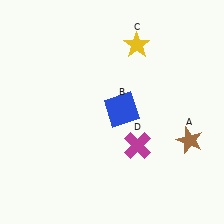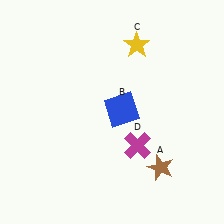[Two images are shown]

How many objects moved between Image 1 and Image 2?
1 object moved between the two images.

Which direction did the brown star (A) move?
The brown star (A) moved left.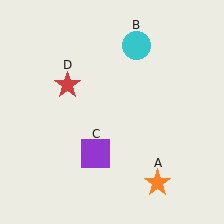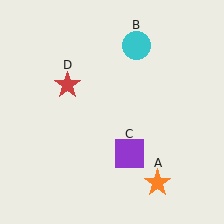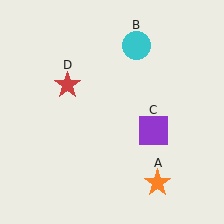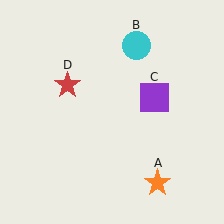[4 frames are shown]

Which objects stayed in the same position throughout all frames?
Orange star (object A) and cyan circle (object B) and red star (object D) remained stationary.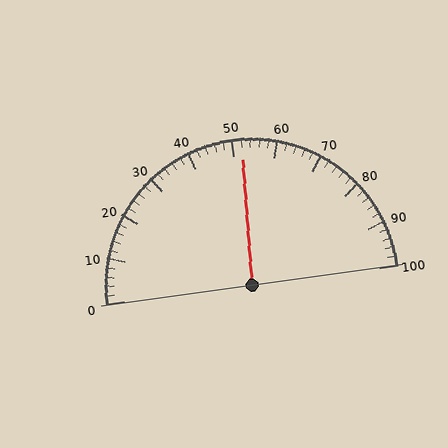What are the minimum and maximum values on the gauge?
The gauge ranges from 0 to 100.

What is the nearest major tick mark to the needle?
The nearest major tick mark is 50.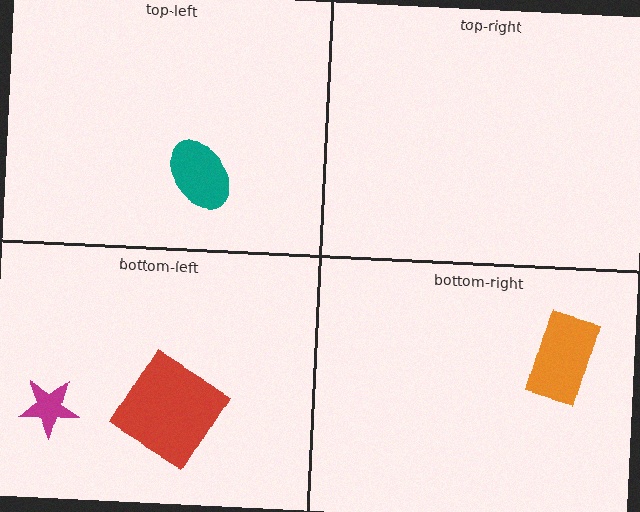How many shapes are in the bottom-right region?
1.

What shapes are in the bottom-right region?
The orange rectangle.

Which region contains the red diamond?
The bottom-left region.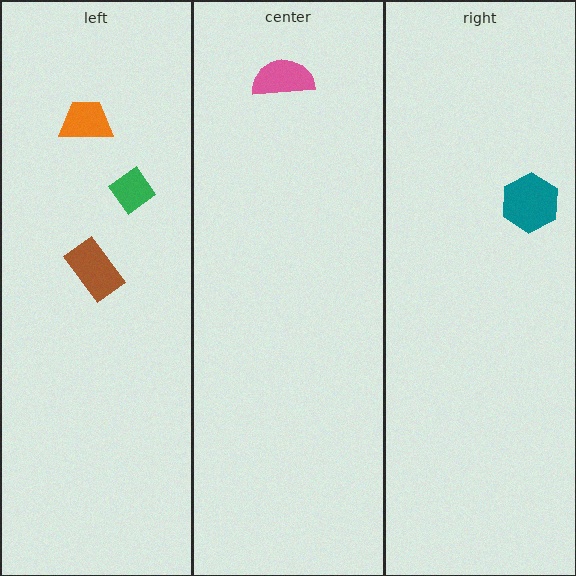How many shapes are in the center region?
1.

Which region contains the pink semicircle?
The center region.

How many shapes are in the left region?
3.